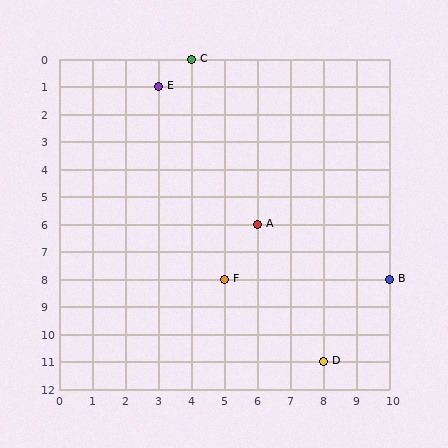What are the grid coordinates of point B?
Point B is at grid coordinates (10, 8).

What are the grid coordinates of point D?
Point D is at grid coordinates (8, 11).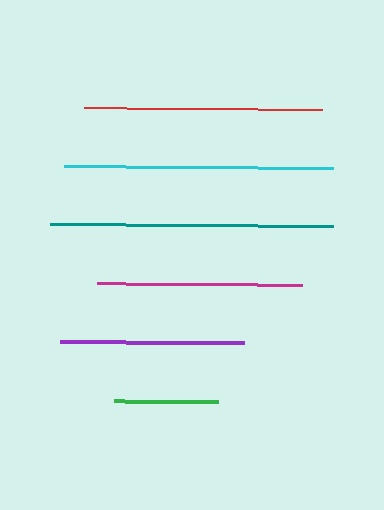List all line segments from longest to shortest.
From longest to shortest: teal, cyan, red, magenta, purple, green.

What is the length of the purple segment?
The purple segment is approximately 185 pixels long.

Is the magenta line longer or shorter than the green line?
The magenta line is longer than the green line.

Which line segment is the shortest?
The green line is the shortest at approximately 105 pixels.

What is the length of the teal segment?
The teal segment is approximately 284 pixels long.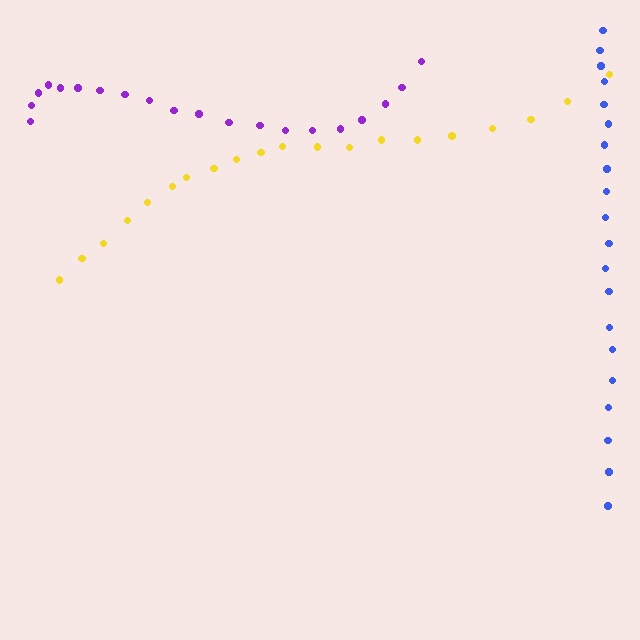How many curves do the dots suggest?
There are 3 distinct paths.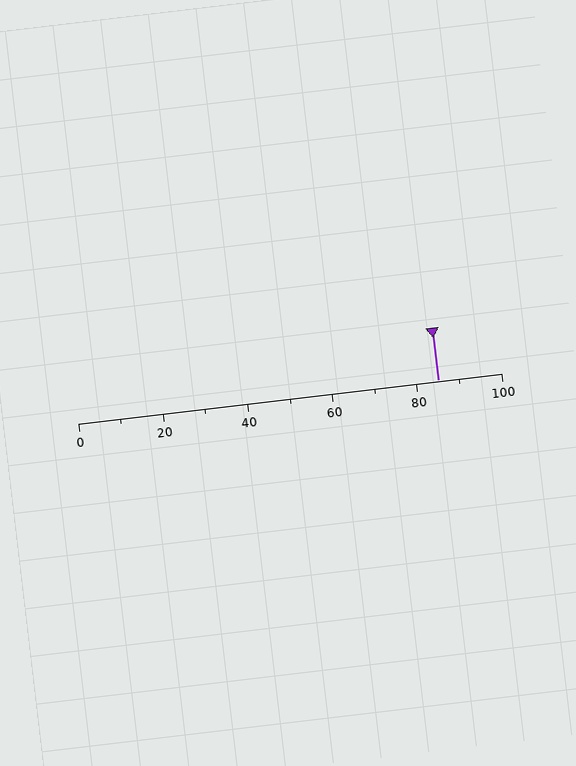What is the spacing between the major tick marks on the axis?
The major ticks are spaced 20 apart.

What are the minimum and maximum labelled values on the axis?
The axis runs from 0 to 100.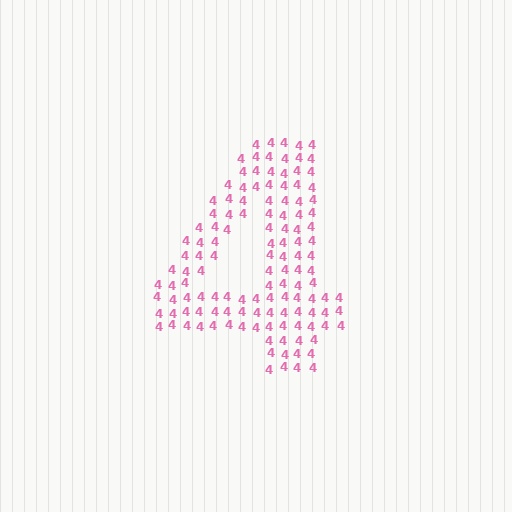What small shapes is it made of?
It is made of small digit 4's.